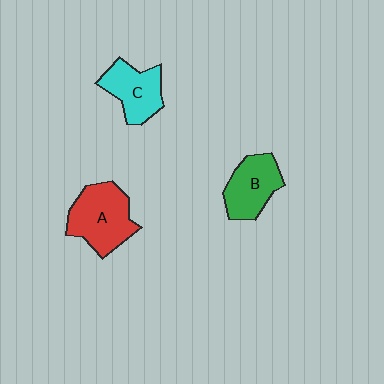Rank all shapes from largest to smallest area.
From largest to smallest: A (red), C (cyan), B (green).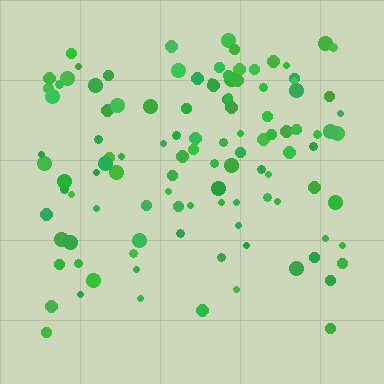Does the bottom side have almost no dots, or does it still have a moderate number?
Still a moderate number, just noticeably fewer than the top.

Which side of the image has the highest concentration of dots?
The top.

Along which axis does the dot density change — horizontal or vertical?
Vertical.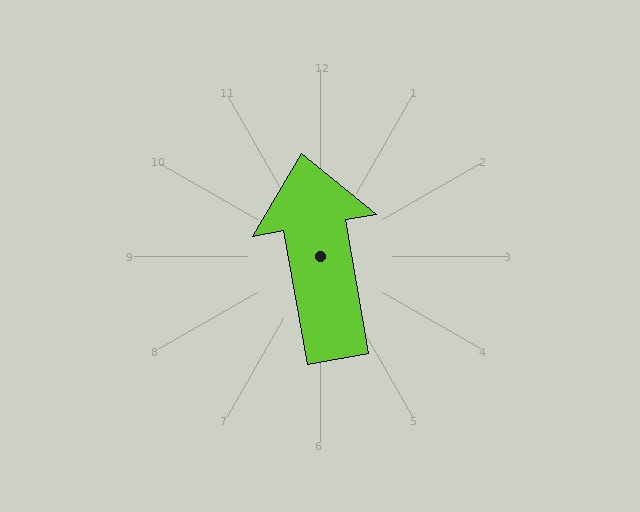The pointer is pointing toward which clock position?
Roughly 12 o'clock.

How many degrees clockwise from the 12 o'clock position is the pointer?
Approximately 350 degrees.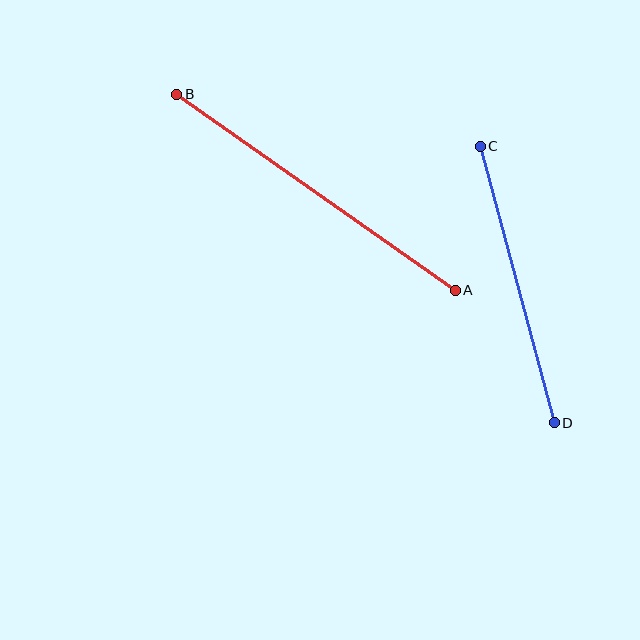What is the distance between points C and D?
The distance is approximately 286 pixels.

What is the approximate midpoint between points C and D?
The midpoint is at approximately (517, 284) pixels.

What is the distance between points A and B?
The distance is approximately 341 pixels.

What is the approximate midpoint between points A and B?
The midpoint is at approximately (316, 192) pixels.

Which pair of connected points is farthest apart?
Points A and B are farthest apart.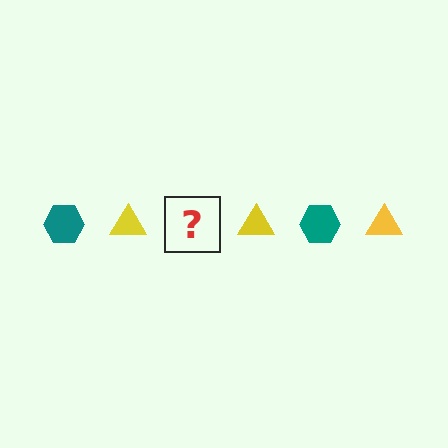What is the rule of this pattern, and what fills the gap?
The rule is that the pattern alternates between teal hexagon and yellow triangle. The gap should be filled with a teal hexagon.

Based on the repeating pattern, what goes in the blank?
The blank should be a teal hexagon.